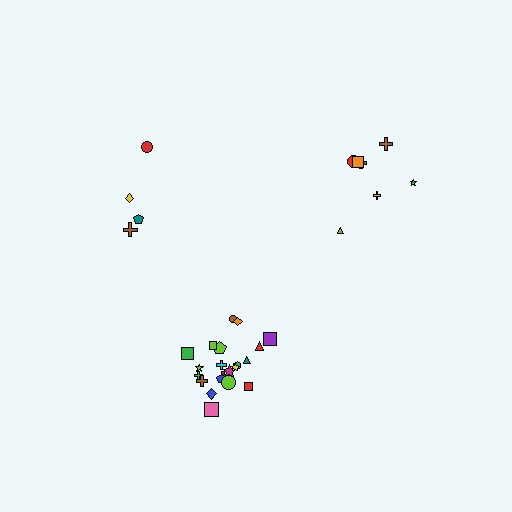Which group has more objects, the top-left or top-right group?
The top-right group.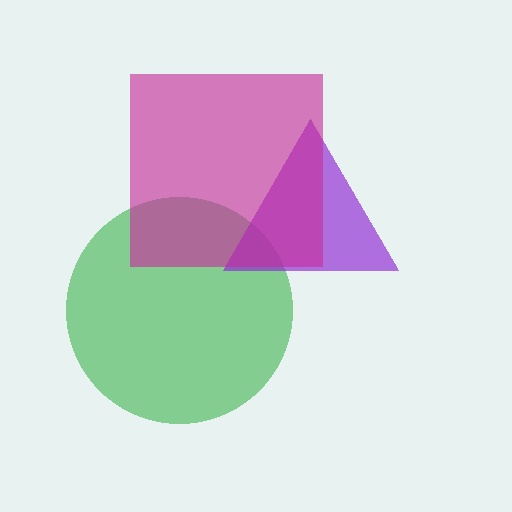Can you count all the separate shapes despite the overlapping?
Yes, there are 3 separate shapes.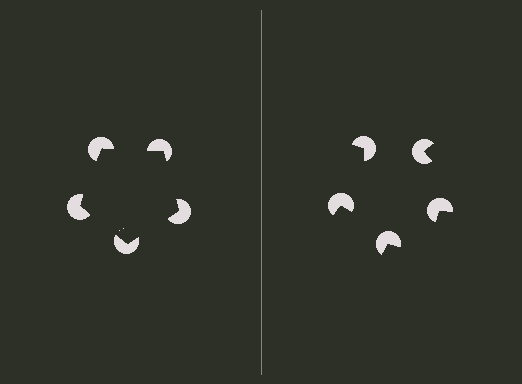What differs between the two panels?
The pac-man discs are positioned identically on both sides; only the wedge orientations differ. On the left they align to a pentagon; on the right they are misaligned.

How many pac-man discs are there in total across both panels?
10 — 5 on each side.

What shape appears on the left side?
An illusory pentagon.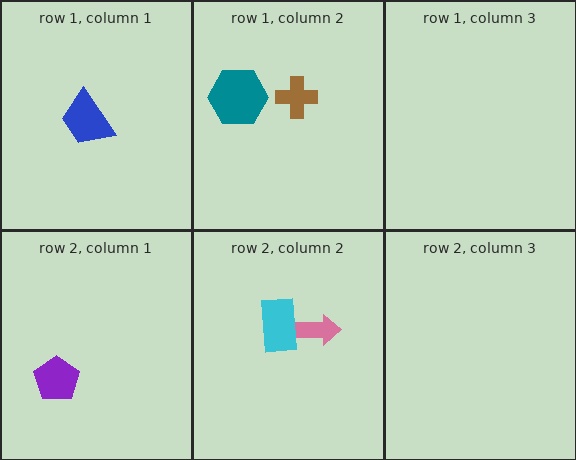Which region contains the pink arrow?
The row 2, column 2 region.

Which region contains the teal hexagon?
The row 1, column 2 region.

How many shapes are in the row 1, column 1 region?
1.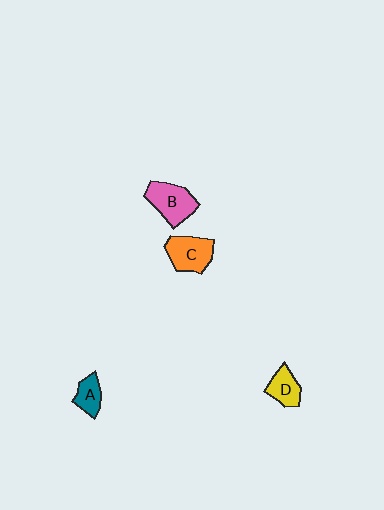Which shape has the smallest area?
Shape A (teal).